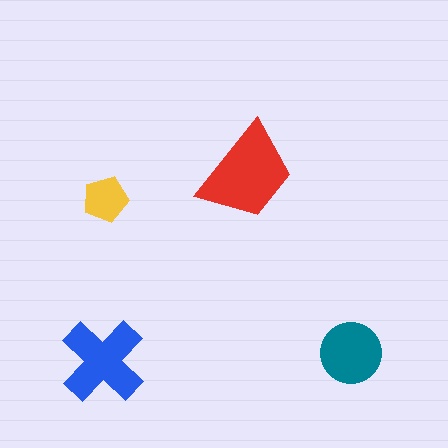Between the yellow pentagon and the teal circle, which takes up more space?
The teal circle.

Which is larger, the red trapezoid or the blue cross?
The red trapezoid.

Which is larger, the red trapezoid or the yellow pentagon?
The red trapezoid.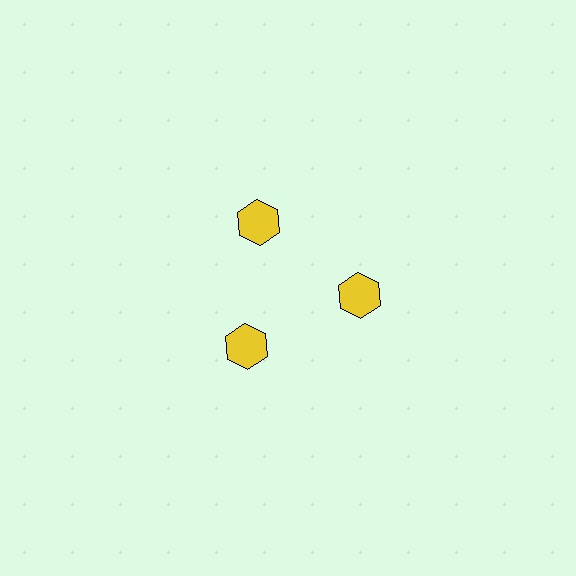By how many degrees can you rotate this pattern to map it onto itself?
The pattern maps onto itself every 120 degrees of rotation.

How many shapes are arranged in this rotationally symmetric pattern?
There are 3 shapes, arranged in 3 groups of 1.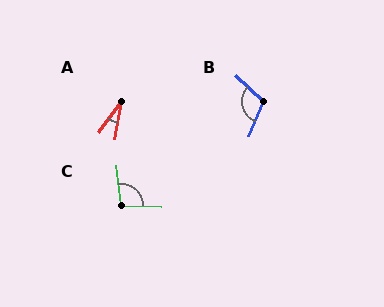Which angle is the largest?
B, at approximately 113 degrees.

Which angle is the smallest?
A, at approximately 27 degrees.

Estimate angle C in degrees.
Approximately 99 degrees.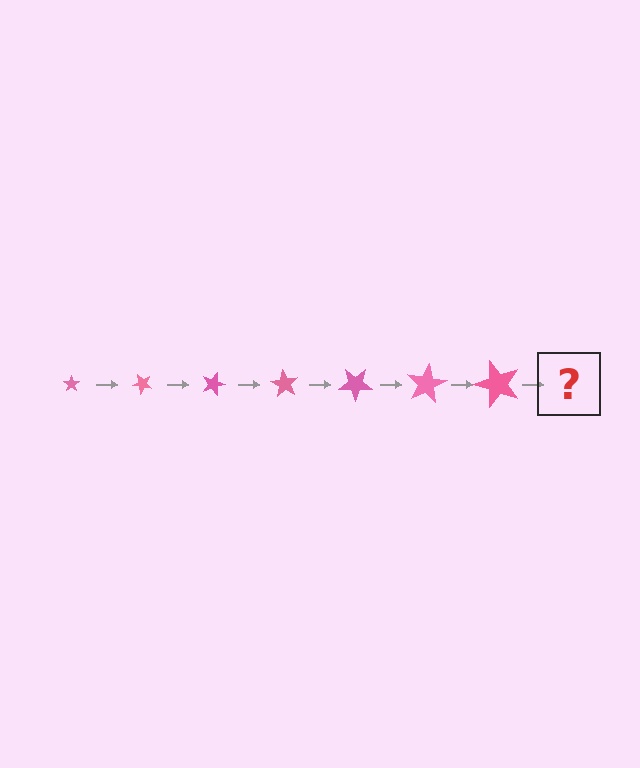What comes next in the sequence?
The next element should be a star, larger than the previous one and rotated 315 degrees from the start.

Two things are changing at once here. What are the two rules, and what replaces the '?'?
The two rules are that the star grows larger each step and it rotates 45 degrees each step. The '?' should be a star, larger than the previous one and rotated 315 degrees from the start.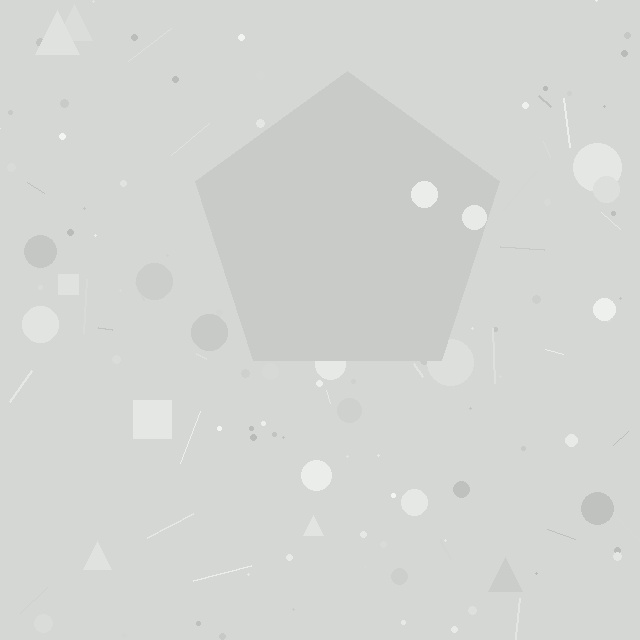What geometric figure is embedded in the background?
A pentagon is embedded in the background.